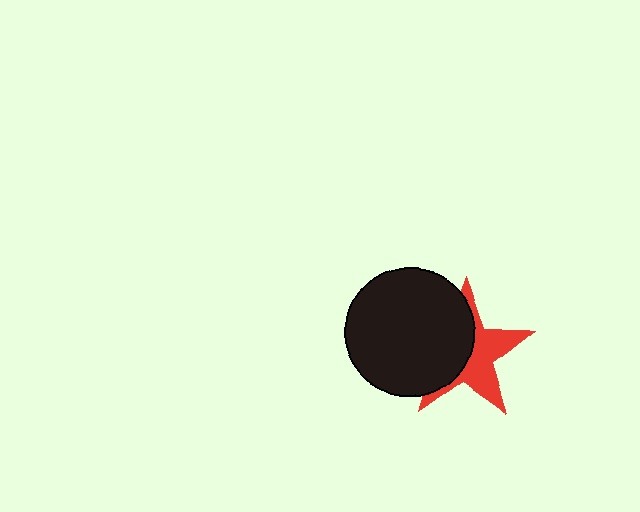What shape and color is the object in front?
The object in front is a black circle.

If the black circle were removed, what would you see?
You would see the complete red star.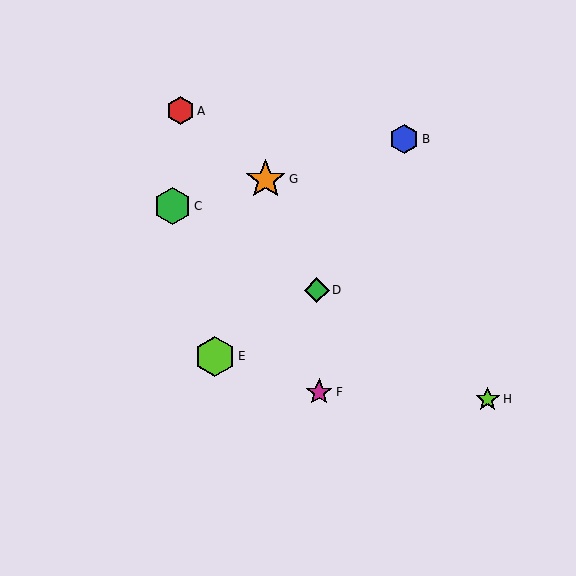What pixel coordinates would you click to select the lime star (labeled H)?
Click at (488, 399) to select the lime star H.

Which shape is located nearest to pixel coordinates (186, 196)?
The green hexagon (labeled C) at (173, 206) is nearest to that location.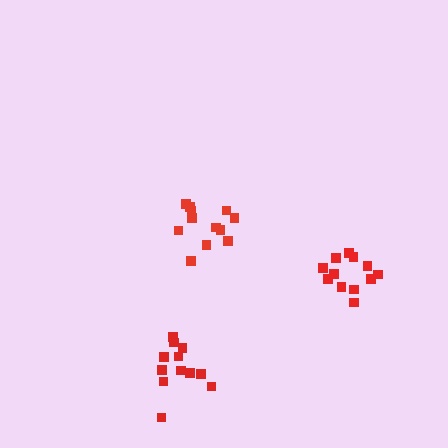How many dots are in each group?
Group 1: 12 dots, Group 2: 12 dots, Group 3: 12 dots (36 total).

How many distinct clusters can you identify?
There are 3 distinct clusters.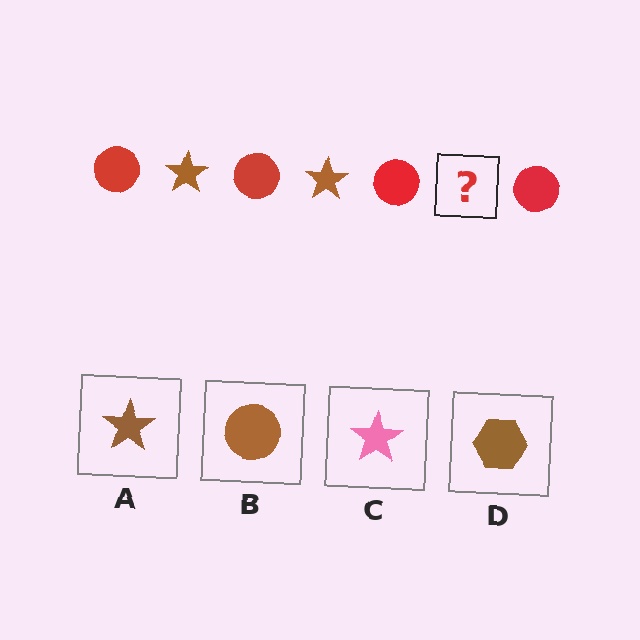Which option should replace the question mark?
Option A.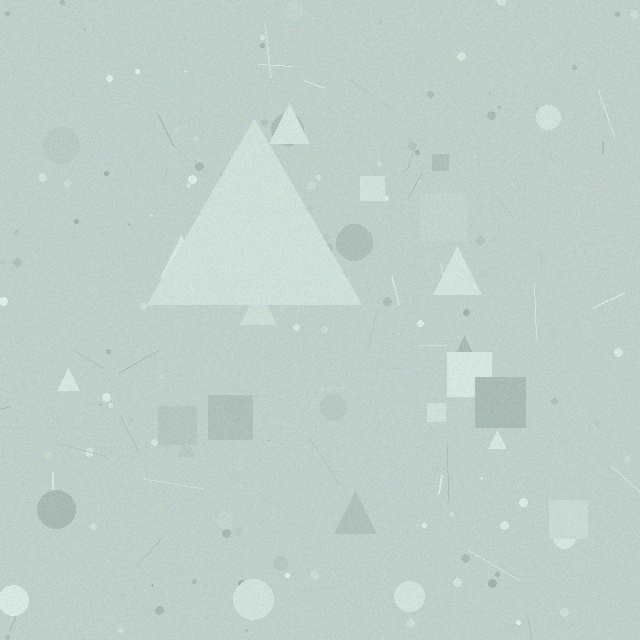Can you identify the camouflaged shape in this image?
The camouflaged shape is a triangle.